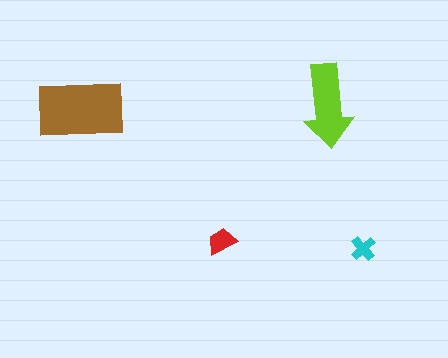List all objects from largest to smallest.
The brown rectangle, the lime arrow, the red trapezoid, the cyan cross.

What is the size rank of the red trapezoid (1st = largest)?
3rd.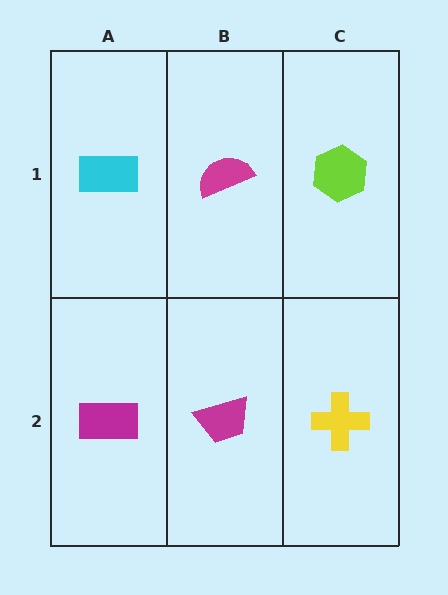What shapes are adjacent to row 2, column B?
A magenta semicircle (row 1, column B), a magenta rectangle (row 2, column A), a yellow cross (row 2, column C).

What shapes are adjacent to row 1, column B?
A magenta trapezoid (row 2, column B), a cyan rectangle (row 1, column A), a lime hexagon (row 1, column C).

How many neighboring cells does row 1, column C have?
2.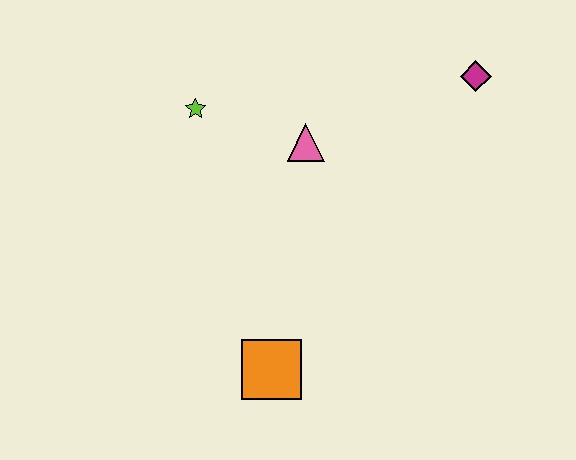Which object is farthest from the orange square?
The magenta diamond is farthest from the orange square.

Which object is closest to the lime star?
The pink triangle is closest to the lime star.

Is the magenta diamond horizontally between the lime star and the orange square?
No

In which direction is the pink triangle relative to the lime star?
The pink triangle is to the right of the lime star.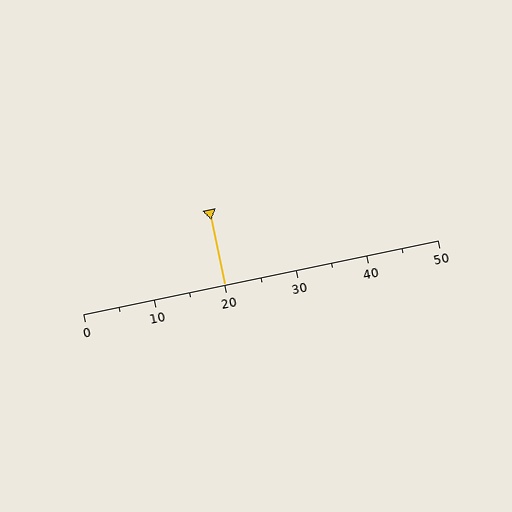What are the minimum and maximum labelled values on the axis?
The axis runs from 0 to 50.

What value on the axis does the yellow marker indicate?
The marker indicates approximately 20.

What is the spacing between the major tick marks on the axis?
The major ticks are spaced 10 apart.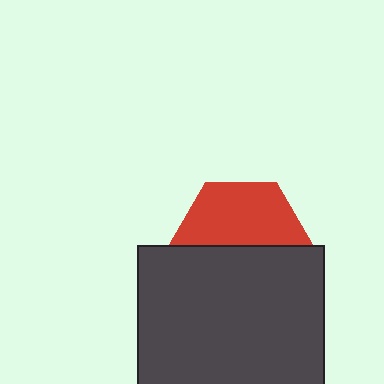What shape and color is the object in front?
The object in front is a dark gray square.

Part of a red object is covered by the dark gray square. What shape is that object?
It is a hexagon.